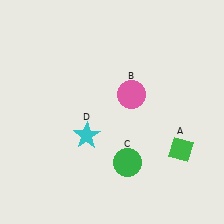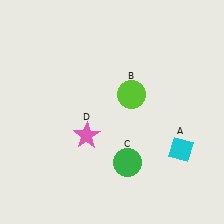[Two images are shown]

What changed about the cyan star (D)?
In Image 1, D is cyan. In Image 2, it changed to pink.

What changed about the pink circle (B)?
In Image 1, B is pink. In Image 2, it changed to lime.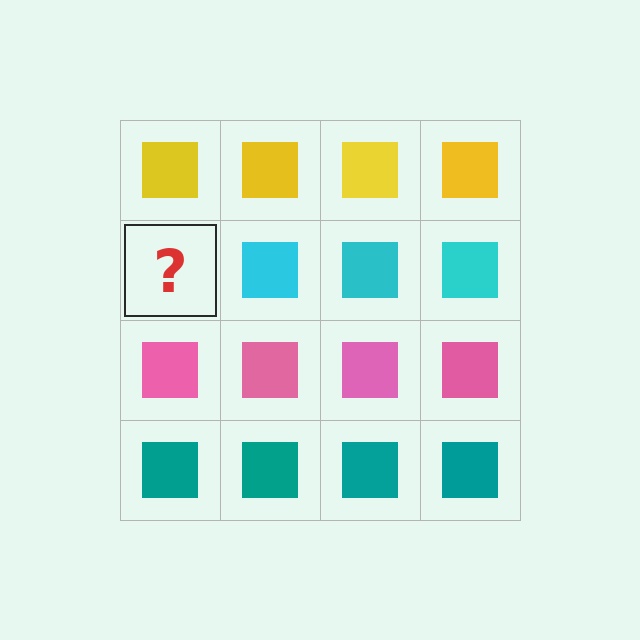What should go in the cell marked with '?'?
The missing cell should contain a cyan square.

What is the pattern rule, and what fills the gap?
The rule is that each row has a consistent color. The gap should be filled with a cyan square.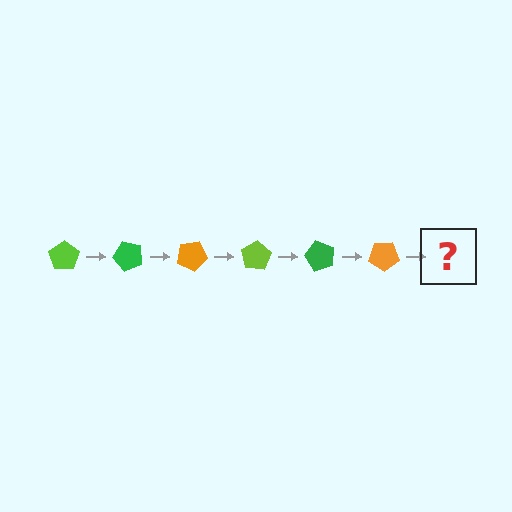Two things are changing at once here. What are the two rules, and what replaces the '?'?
The two rules are that it rotates 50 degrees each step and the color cycles through lime, green, and orange. The '?' should be a lime pentagon, rotated 300 degrees from the start.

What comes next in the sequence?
The next element should be a lime pentagon, rotated 300 degrees from the start.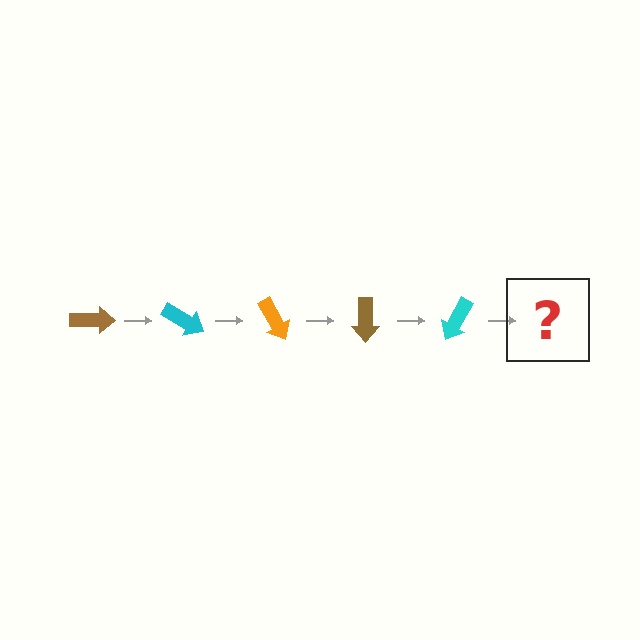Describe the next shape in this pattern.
It should be an orange arrow, rotated 150 degrees from the start.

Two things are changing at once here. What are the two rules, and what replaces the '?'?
The two rules are that it rotates 30 degrees each step and the color cycles through brown, cyan, and orange. The '?' should be an orange arrow, rotated 150 degrees from the start.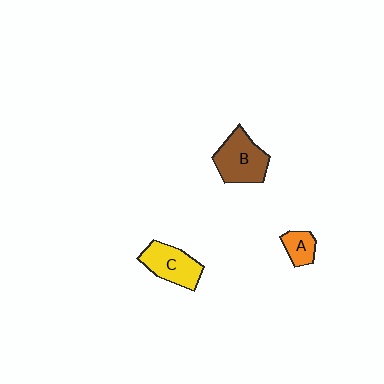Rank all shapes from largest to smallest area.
From largest to smallest: B (brown), C (yellow), A (orange).